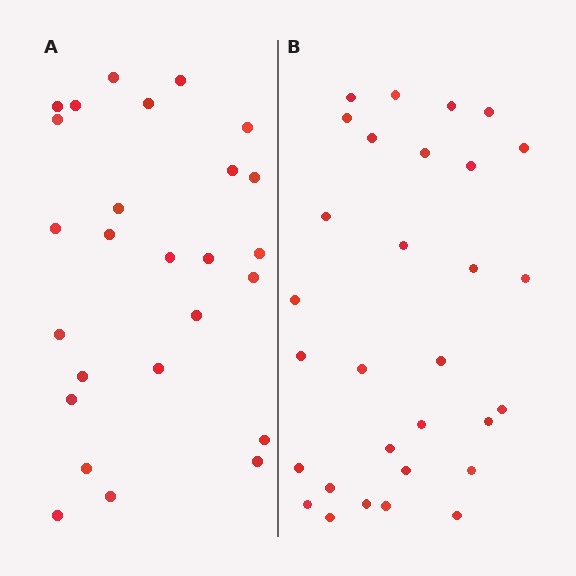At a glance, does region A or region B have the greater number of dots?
Region B (the right region) has more dots.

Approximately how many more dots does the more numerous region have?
Region B has about 4 more dots than region A.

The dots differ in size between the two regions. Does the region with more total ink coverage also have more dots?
No. Region A has more total ink coverage because its dots are larger, but region B actually contains more individual dots. Total area can be misleading — the number of items is what matters here.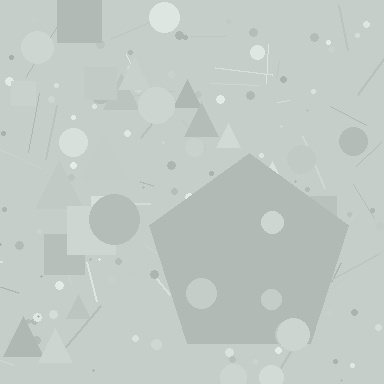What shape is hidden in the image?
A pentagon is hidden in the image.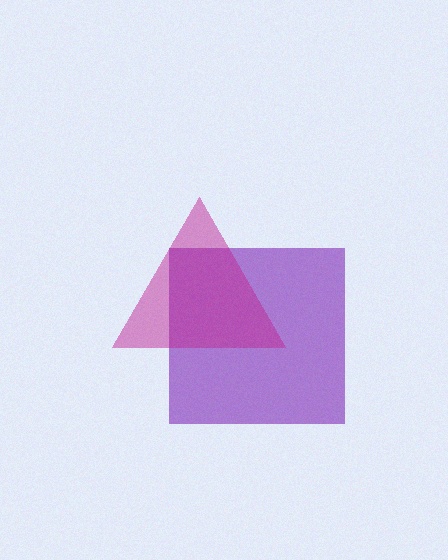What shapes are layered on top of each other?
The layered shapes are: a purple square, a magenta triangle.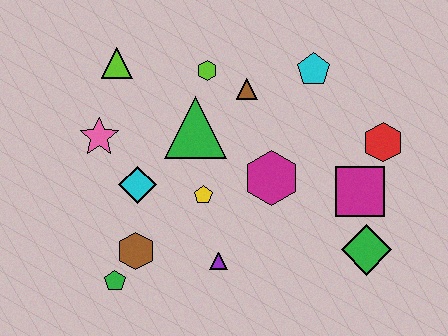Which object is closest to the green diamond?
The magenta square is closest to the green diamond.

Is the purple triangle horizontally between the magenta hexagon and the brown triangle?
No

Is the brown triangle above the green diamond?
Yes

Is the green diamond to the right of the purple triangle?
Yes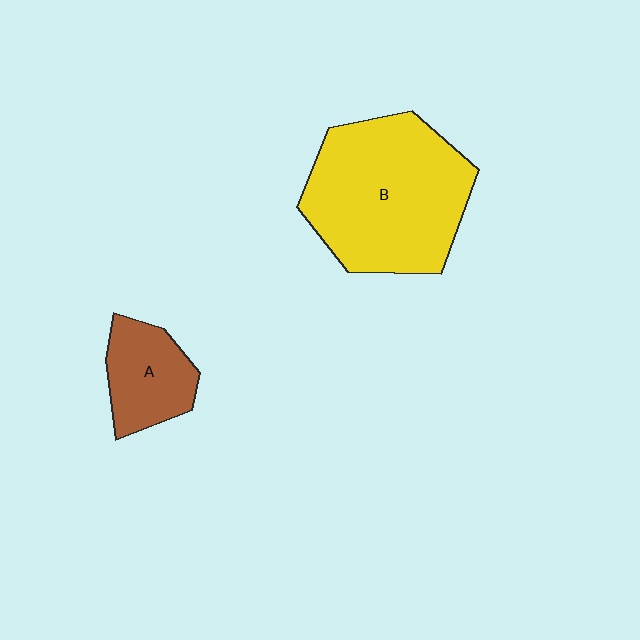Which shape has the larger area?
Shape B (yellow).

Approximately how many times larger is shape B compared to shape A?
Approximately 2.6 times.